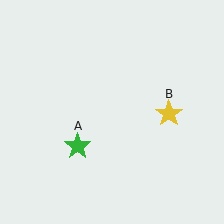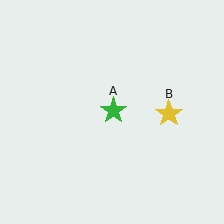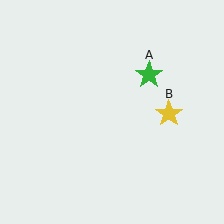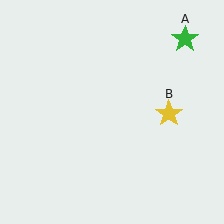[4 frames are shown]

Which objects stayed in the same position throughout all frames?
Yellow star (object B) remained stationary.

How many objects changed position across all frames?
1 object changed position: green star (object A).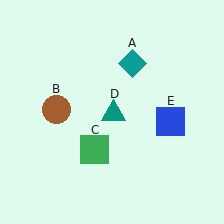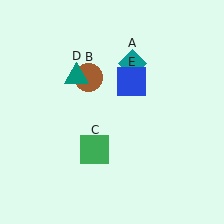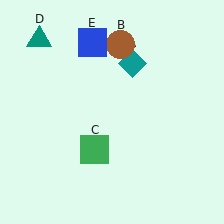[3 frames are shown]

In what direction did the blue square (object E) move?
The blue square (object E) moved up and to the left.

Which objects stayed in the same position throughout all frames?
Teal diamond (object A) and green square (object C) remained stationary.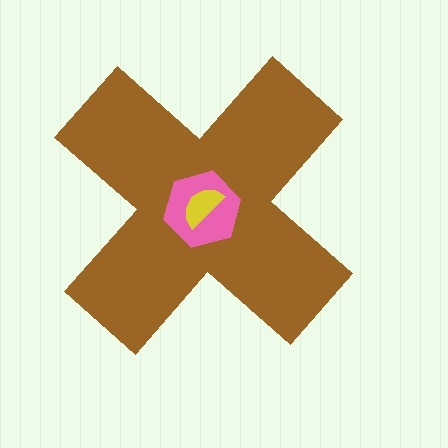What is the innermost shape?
The yellow semicircle.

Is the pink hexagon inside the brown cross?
Yes.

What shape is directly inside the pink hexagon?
The yellow semicircle.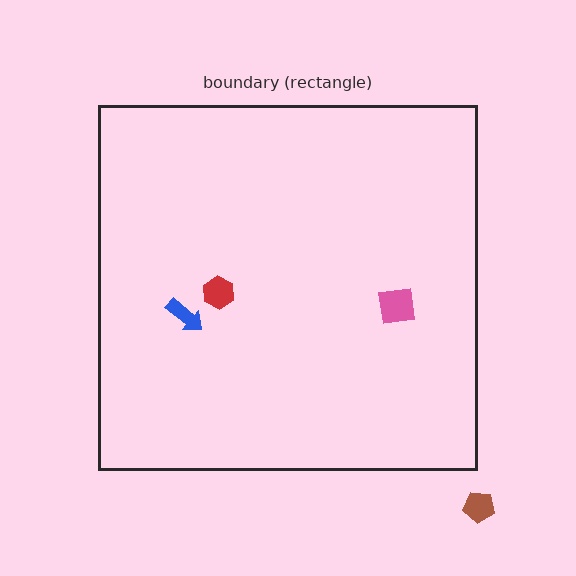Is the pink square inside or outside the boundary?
Inside.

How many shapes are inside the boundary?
3 inside, 1 outside.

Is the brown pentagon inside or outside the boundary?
Outside.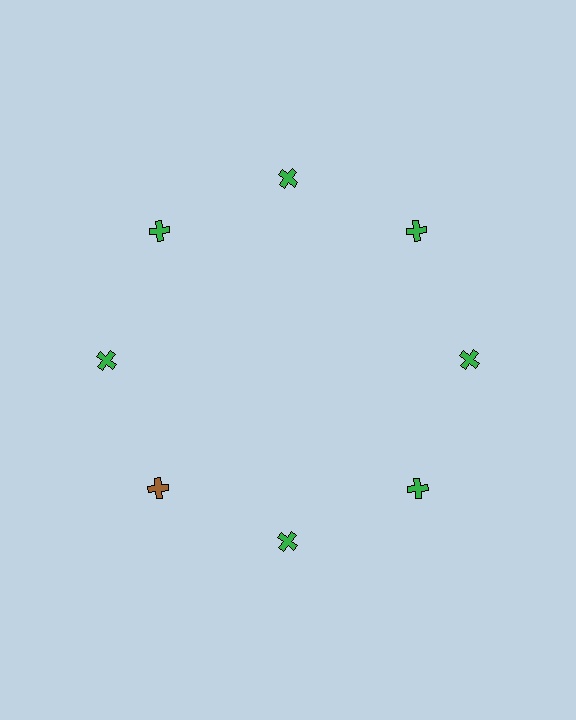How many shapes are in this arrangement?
There are 8 shapes arranged in a ring pattern.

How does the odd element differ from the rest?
It has a different color: brown instead of green.